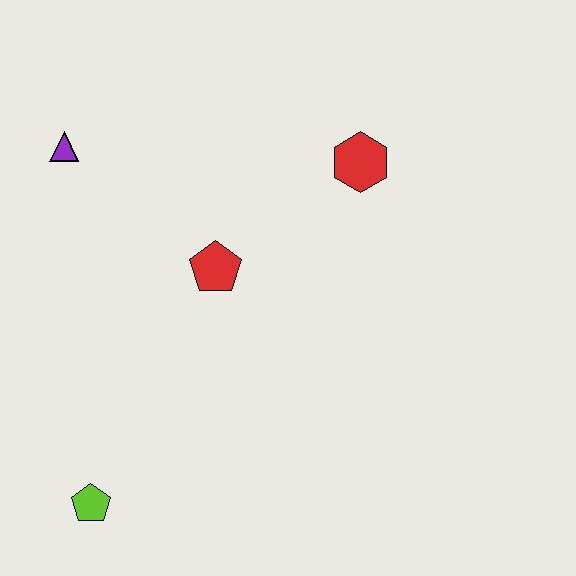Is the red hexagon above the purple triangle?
No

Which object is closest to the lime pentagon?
The red pentagon is closest to the lime pentagon.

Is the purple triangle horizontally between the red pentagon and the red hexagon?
No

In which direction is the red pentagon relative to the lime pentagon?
The red pentagon is above the lime pentagon.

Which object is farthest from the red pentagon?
The lime pentagon is farthest from the red pentagon.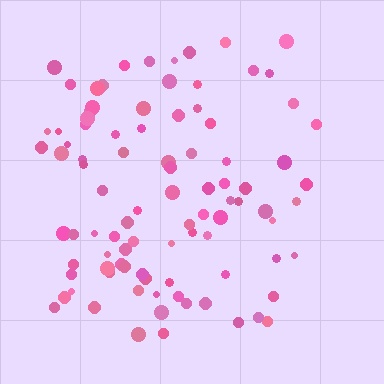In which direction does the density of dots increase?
From right to left, with the left side densest.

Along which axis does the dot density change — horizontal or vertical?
Horizontal.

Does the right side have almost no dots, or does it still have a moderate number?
Still a moderate number, just noticeably fewer than the left.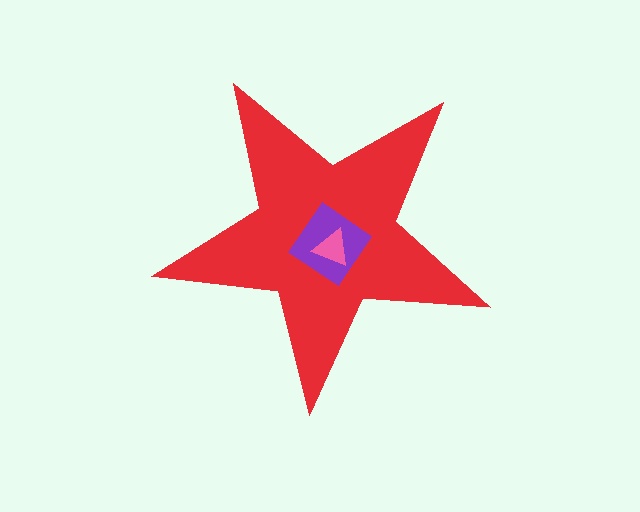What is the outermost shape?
The red star.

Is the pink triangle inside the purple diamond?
Yes.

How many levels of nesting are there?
3.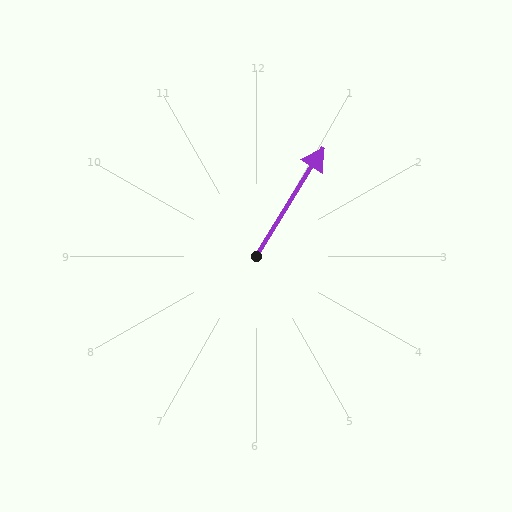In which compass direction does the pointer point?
Northeast.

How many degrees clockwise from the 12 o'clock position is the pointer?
Approximately 32 degrees.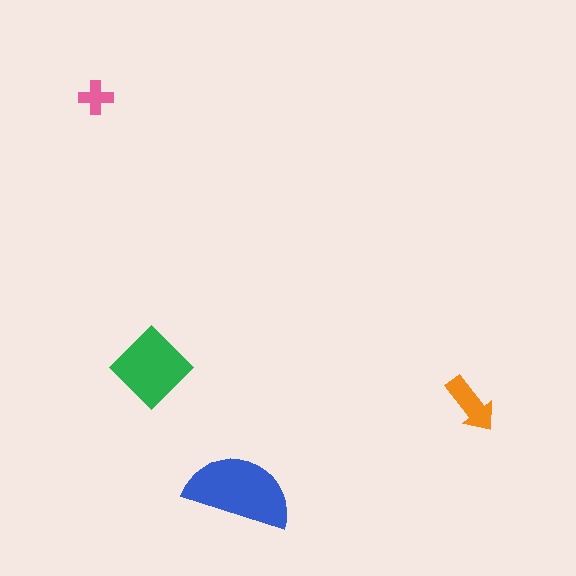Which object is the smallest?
The pink cross.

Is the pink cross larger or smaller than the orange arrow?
Smaller.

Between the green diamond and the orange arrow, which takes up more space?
The green diamond.